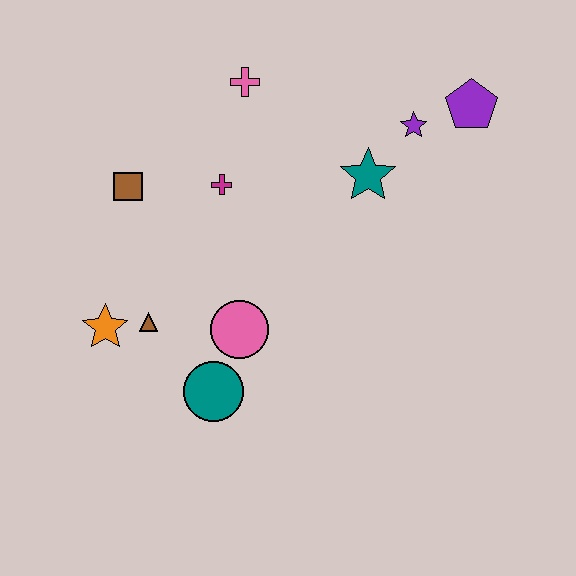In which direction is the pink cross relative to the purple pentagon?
The pink cross is to the left of the purple pentagon.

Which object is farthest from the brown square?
The purple pentagon is farthest from the brown square.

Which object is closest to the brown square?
The magenta cross is closest to the brown square.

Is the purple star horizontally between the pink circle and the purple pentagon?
Yes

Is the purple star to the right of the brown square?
Yes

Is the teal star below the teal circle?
No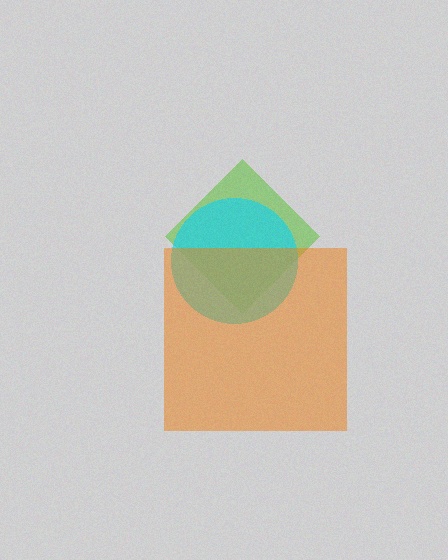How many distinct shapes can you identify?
There are 3 distinct shapes: a lime diamond, a cyan circle, an orange square.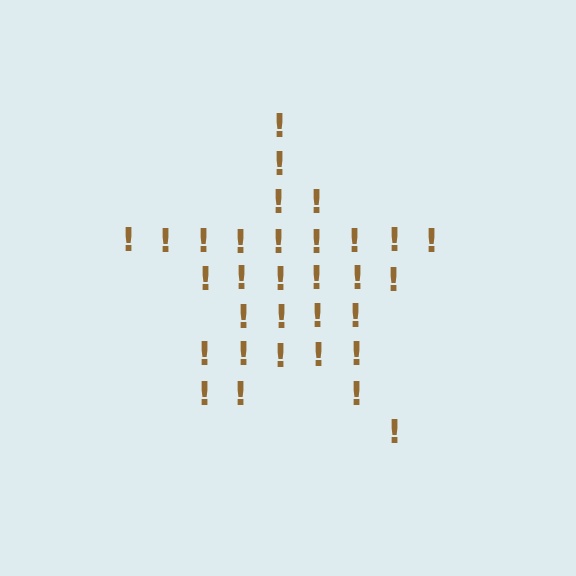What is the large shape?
The large shape is a star.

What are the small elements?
The small elements are exclamation marks.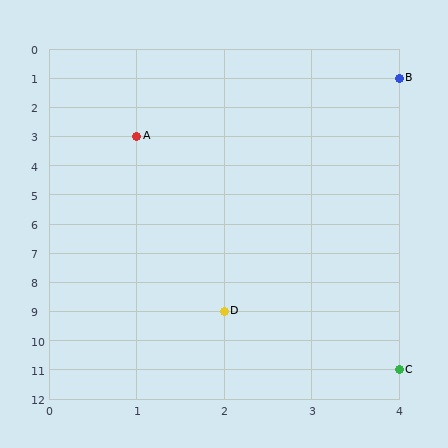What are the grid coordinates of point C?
Point C is at grid coordinates (4, 11).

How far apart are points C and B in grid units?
Points C and B are 10 rows apart.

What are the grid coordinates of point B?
Point B is at grid coordinates (4, 1).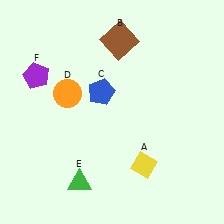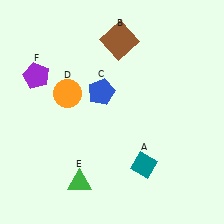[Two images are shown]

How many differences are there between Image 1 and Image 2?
There is 1 difference between the two images.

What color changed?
The diamond (A) changed from yellow in Image 1 to teal in Image 2.